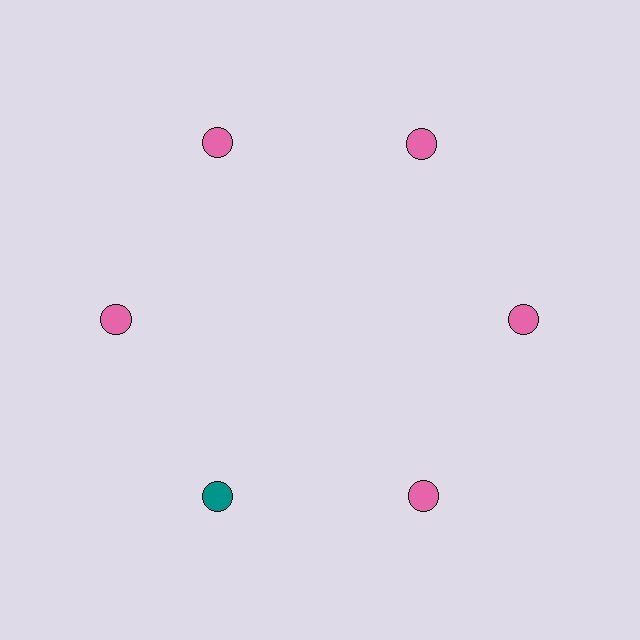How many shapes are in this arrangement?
There are 6 shapes arranged in a ring pattern.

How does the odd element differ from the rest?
It has a different color: teal instead of pink.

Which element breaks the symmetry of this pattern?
The teal circle at roughly the 7 o'clock position breaks the symmetry. All other shapes are pink circles.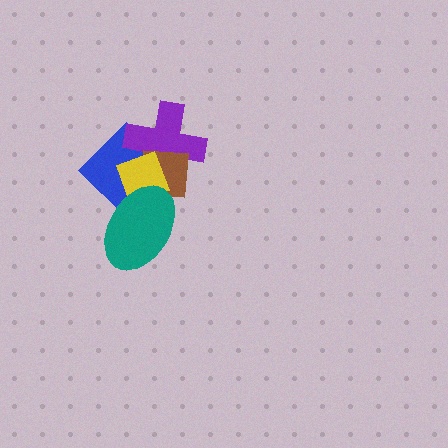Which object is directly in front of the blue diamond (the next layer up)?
The purple cross is directly in front of the blue diamond.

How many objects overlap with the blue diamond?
4 objects overlap with the blue diamond.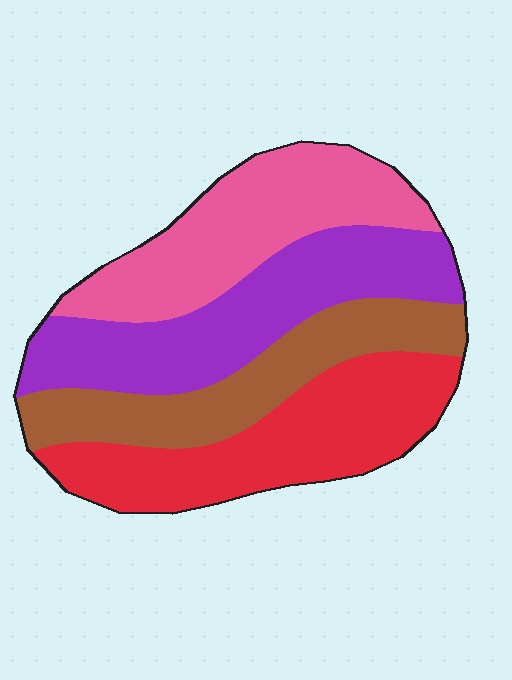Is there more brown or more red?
Red.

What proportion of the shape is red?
Red takes up about one quarter (1/4) of the shape.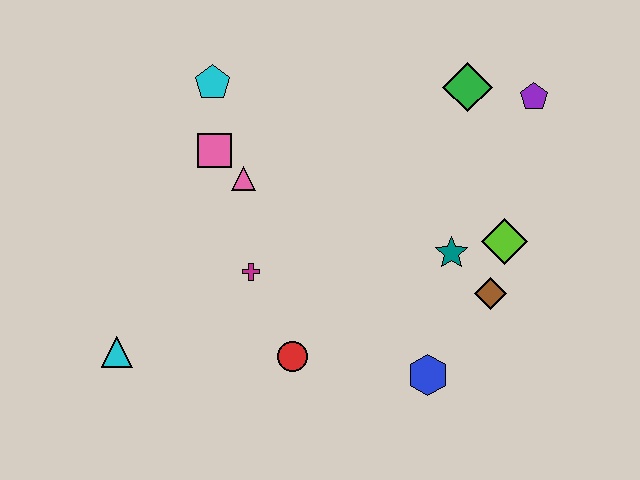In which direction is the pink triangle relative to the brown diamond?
The pink triangle is to the left of the brown diamond.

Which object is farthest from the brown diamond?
The cyan triangle is farthest from the brown diamond.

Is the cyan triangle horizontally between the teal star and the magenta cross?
No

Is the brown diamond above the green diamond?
No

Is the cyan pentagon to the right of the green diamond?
No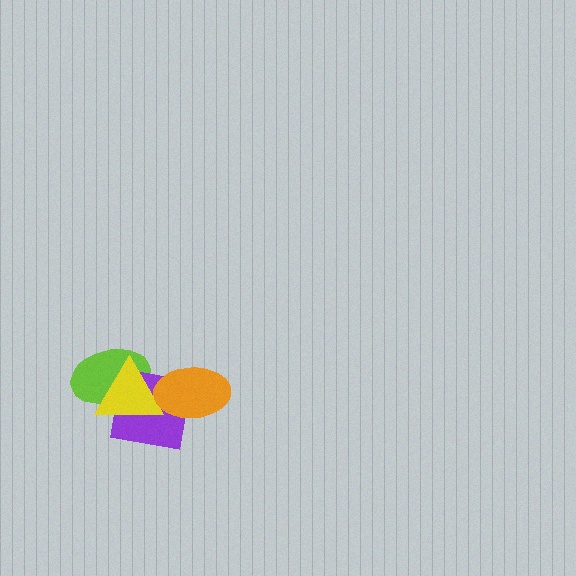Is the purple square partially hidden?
Yes, it is partially covered by another shape.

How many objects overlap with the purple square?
3 objects overlap with the purple square.